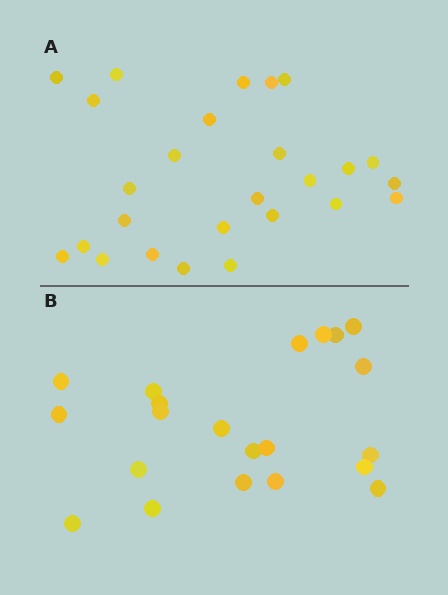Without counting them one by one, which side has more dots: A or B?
Region A (the top region) has more dots.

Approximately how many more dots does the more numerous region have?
Region A has about 5 more dots than region B.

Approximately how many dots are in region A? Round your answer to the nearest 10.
About 30 dots. (The exact count is 26, which rounds to 30.)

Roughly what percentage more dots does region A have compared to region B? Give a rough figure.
About 25% more.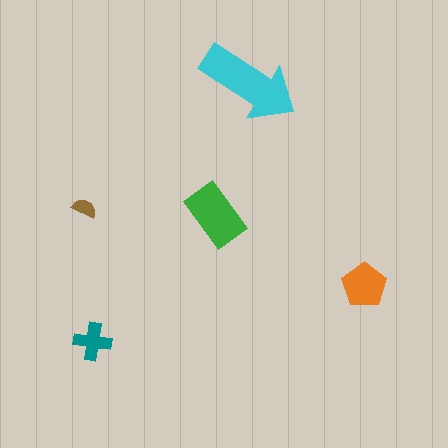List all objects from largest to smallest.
The cyan arrow, the green rectangle, the orange pentagon, the teal cross, the brown semicircle.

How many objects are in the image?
There are 5 objects in the image.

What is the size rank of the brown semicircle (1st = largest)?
5th.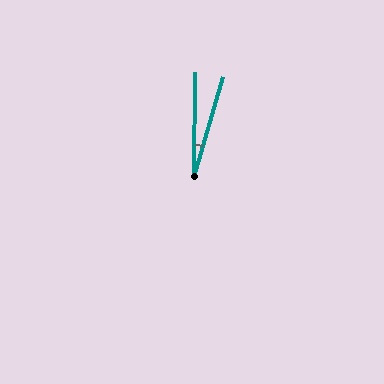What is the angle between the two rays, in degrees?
Approximately 15 degrees.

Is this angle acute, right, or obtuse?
It is acute.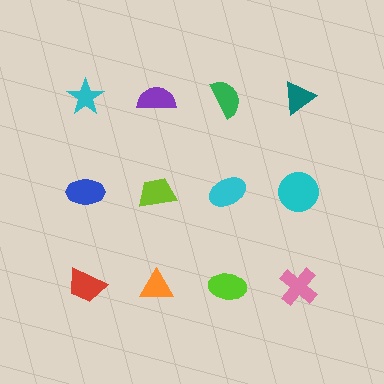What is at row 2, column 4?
A cyan circle.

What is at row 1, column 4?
A teal triangle.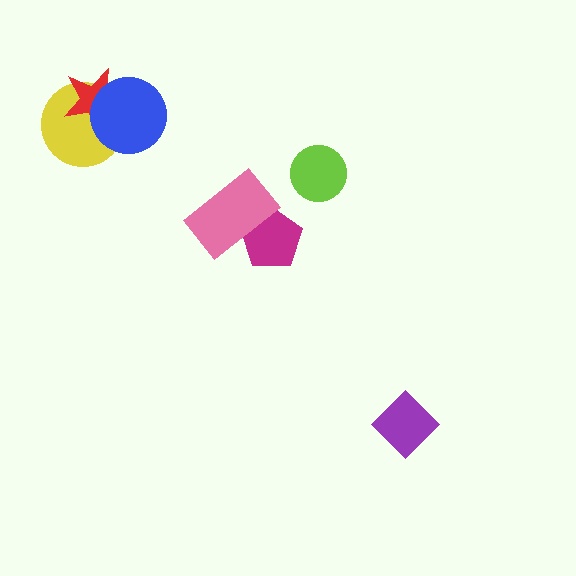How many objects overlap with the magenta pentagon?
1 object overlaps with the magenta pentagon.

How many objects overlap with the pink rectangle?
1 object overlaps with the pink rectangle.